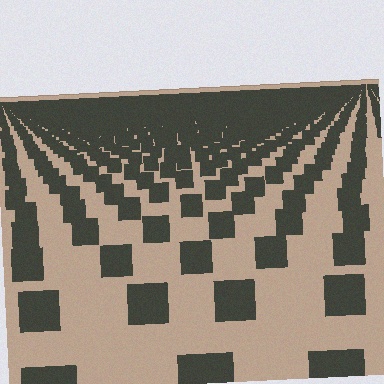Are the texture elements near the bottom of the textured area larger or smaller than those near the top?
Larger. Near the bottom, elements are closer to the viewer and appear at a bigger on-screen size.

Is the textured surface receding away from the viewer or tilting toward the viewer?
The surface is receding away from the viewer. Texture elements get smaller and denser toward the top.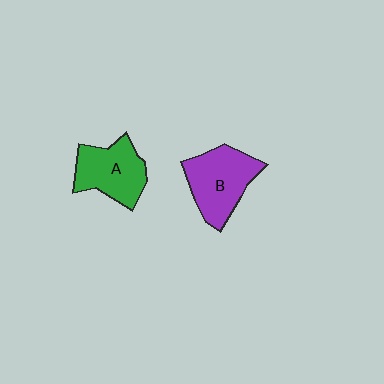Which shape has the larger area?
Shape B (purple).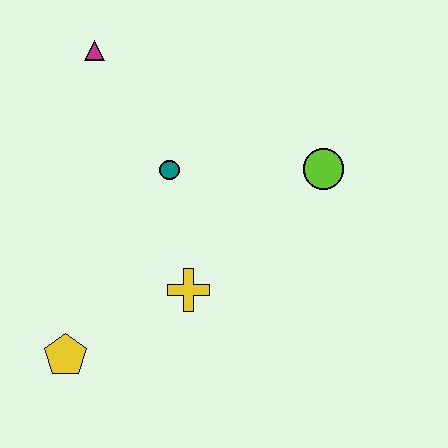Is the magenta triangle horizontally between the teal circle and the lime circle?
No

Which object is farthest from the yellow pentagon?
The lime circle is farthest from the yellow pentagon.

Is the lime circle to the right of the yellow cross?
Yes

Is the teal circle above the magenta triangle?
No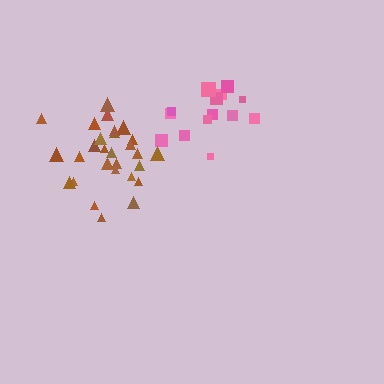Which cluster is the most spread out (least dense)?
Pink.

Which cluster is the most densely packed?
Brown.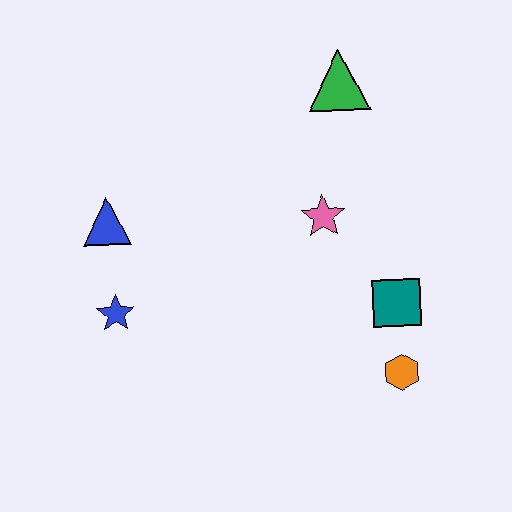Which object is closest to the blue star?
The blue triangle is closest to the blue star.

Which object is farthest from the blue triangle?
The orange hexagon is farthest from the blue triangle.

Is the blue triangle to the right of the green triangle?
No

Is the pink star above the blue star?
Yes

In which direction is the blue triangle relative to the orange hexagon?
The blue triangle is to the left of the orange hexagon.